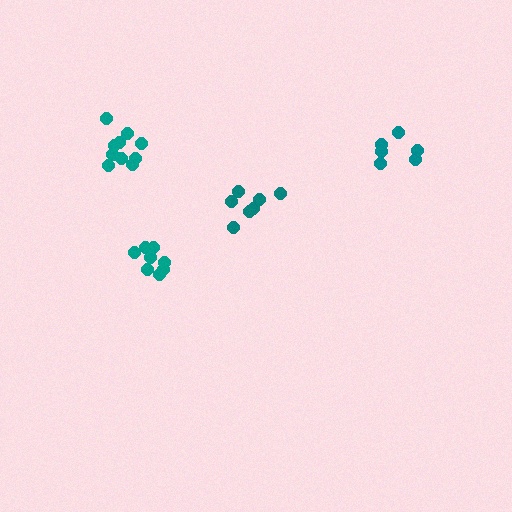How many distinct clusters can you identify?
There are 4 distinct clusters.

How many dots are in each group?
Group 1: 7 dots, Group 2: 8 dots, Group 3: 6 dots, Group 4: 11 dots (32 total).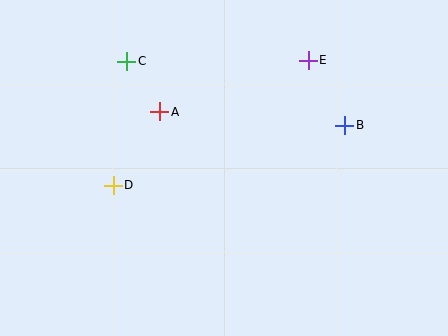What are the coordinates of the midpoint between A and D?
The midpoint between A and D is at (136, 148).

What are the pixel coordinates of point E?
Point E is at (308, 60).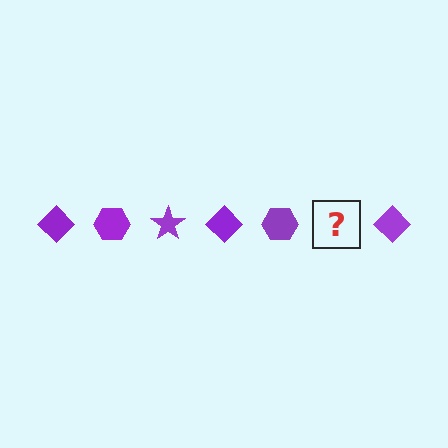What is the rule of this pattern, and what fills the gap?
The rule is that the pattern cycles through diamond, hexagon, star shapes in purple. The gap should be filled with a purple star.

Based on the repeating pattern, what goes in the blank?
The blank should be a purple star.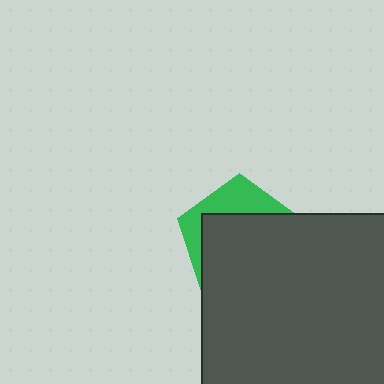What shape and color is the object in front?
The object in front is a dark gray square.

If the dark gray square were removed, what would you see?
You would see the complete green pentagon.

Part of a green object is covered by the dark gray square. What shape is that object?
It is a pentagon.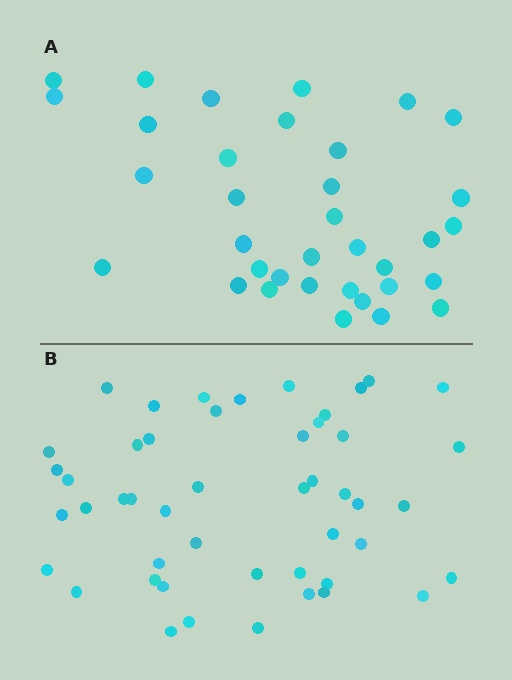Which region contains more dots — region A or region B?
Region B (the bottom region) has more dots.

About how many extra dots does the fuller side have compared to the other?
Region B has approximately 15 more dots than region A.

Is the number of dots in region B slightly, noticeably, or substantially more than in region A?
Region B has noticeably more, but not dramatically so. The ratio is roughly 1.4 to 1.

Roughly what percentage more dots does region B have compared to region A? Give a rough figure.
About 35% more.